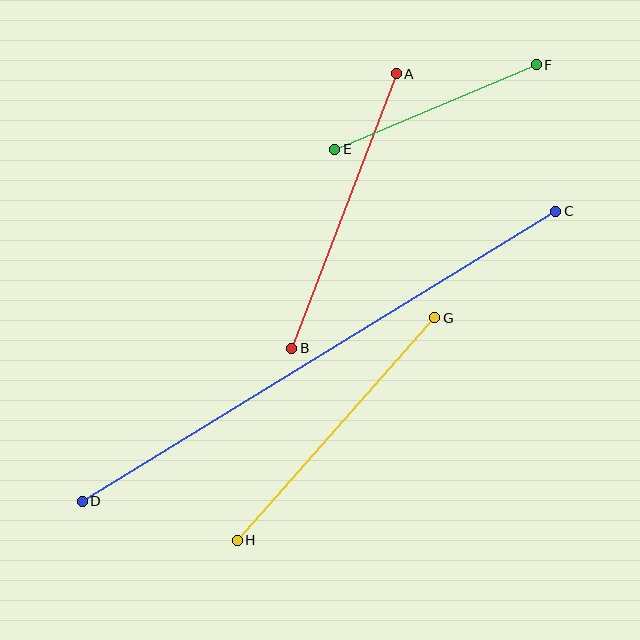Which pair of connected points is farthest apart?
Points C and D are farthest apart.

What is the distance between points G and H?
The distance is approximately 297 pixels.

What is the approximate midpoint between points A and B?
The midpoint is at approximately (344, 211) pixels.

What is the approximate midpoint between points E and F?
The midpoint is at approximately (436, 107) pixels.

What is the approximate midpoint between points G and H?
The midpoint is at approximately (336, 429) pixels.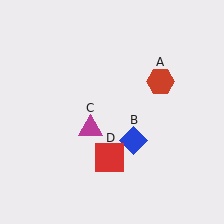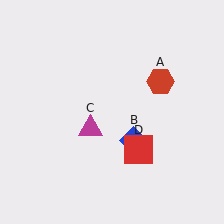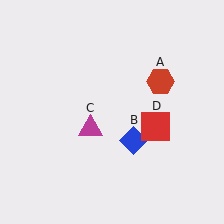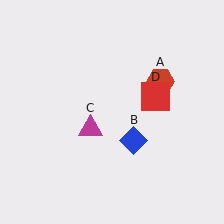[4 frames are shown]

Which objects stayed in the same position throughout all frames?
Red hexagon (object A) and blue diamond (object B) and magenta triangle (object C) remained stationary.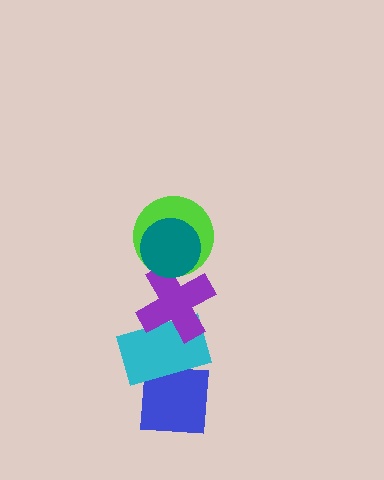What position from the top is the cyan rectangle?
The cyan rectangle is 4th from the top.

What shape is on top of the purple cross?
The lime circle is on top of the purple cross.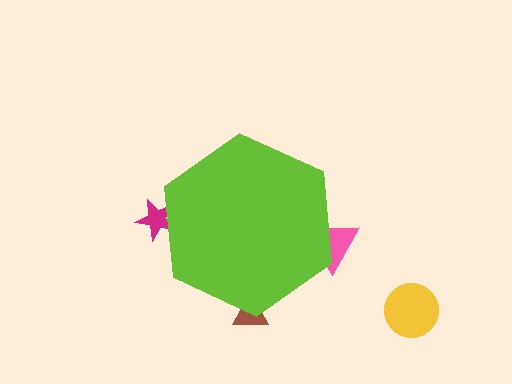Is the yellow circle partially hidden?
No, the yellow circle is fully visible.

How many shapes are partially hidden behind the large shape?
3 shapes are partially hidden.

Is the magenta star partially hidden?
Yes, the magenta star is partially hidden behind the lime hexagon.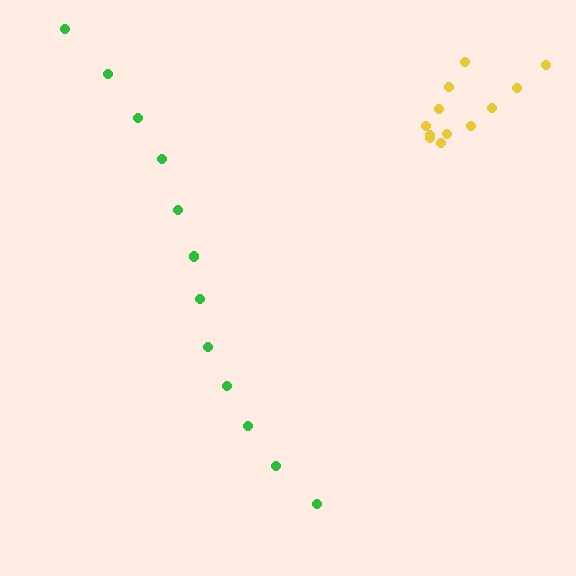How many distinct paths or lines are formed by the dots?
There are 2 distinct paths.